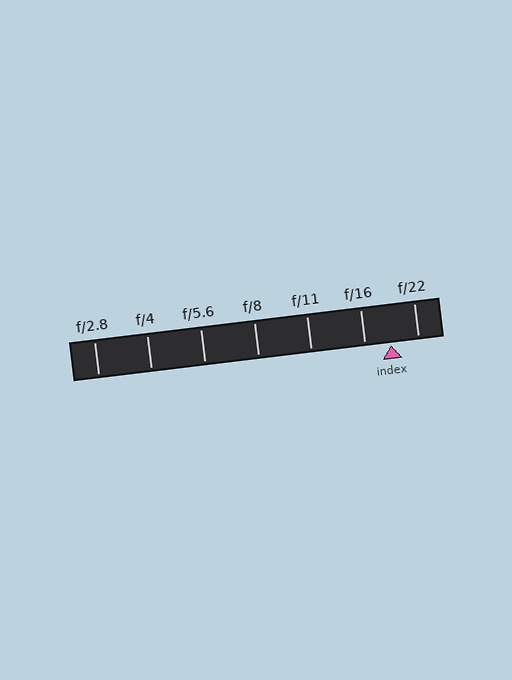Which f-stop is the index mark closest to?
The index mark is closest to f/16.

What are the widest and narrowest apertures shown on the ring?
The widest aperture shown is f/2.8 and the narrowest is f/22.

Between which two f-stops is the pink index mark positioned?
The index mark is between f/16 and f/22.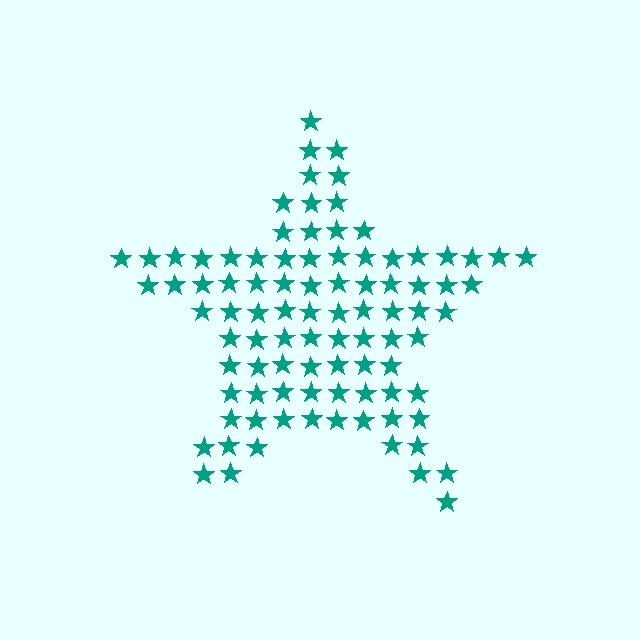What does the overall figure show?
The overall figure shows a star.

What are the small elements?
The small elements are stars.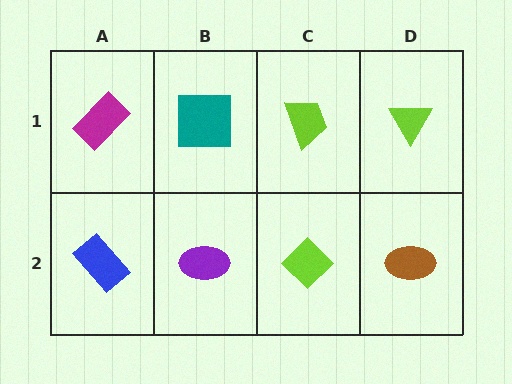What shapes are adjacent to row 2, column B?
A teal square (row 1, column B), a blue rectangle (row 2, column A), a lime diamond (row 2, column C).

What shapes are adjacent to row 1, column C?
A lime diamond (row 2, column C), a teal square (row 1, column B), a lime triangle (row 1, column D).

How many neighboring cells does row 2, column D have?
2.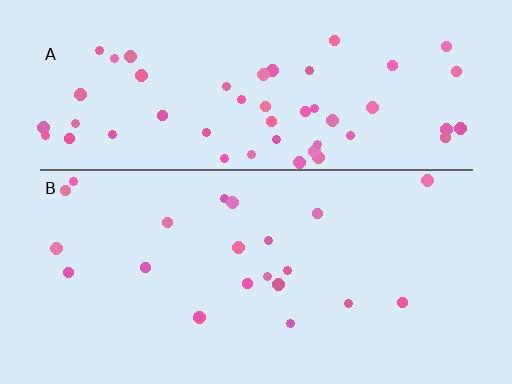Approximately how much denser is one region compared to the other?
Approximately 2.5× — region A over region B.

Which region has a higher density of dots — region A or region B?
A (the top).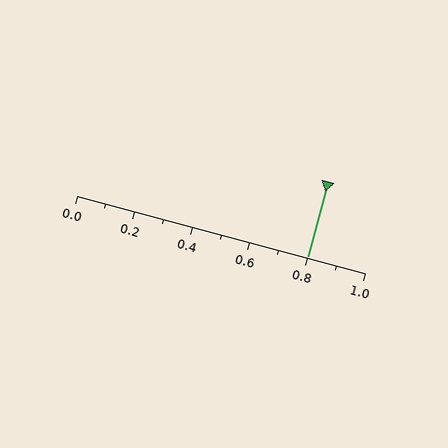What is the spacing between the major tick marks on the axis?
The major ticks are spaced 0.2 apart.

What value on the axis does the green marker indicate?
The marker indicates approximately 0.8.